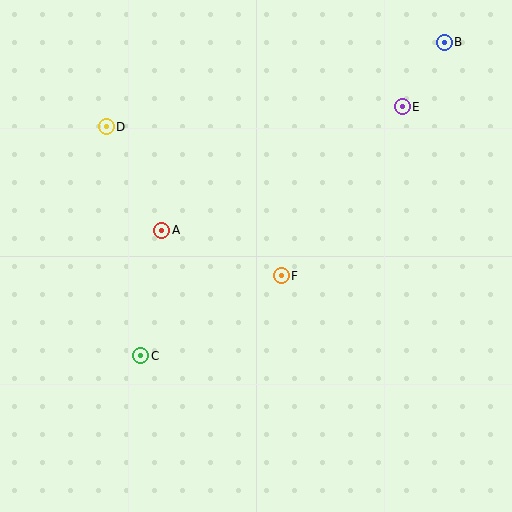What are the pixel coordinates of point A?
Point A is at (162, 230).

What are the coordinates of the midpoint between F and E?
The midpoint between F and E is at (342, 191).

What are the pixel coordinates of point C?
Point C is at (141, 356).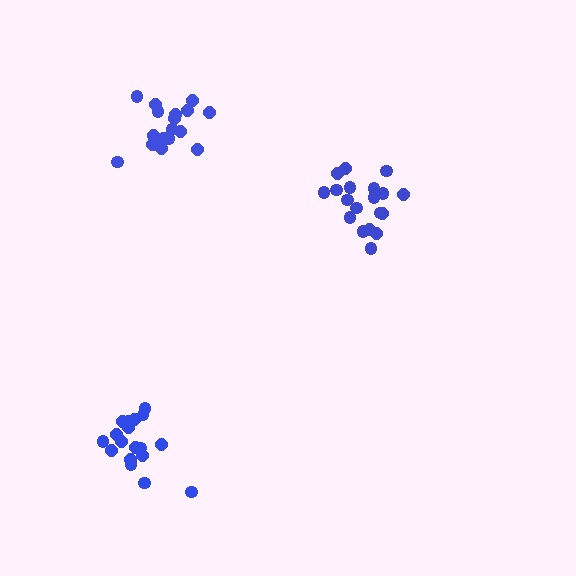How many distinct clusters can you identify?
There are 3 distinct clusters.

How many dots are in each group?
Group 1: 18 dots, Group 2: 19 dots, Group 3: 21 dots (58 total).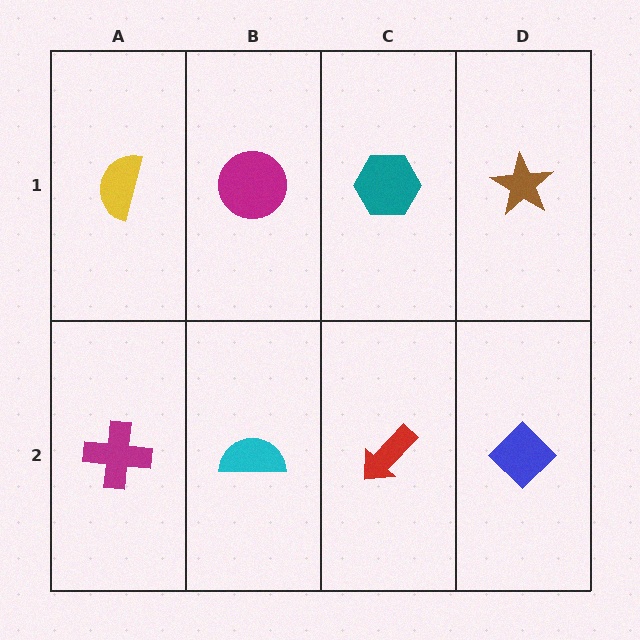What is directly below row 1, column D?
A blue diamond.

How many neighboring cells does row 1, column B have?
3.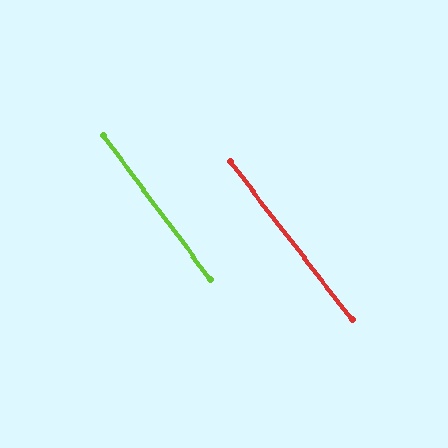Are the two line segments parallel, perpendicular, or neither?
Parallel — their directions differ by only 1.2°.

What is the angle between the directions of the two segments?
Approximately 1 degree.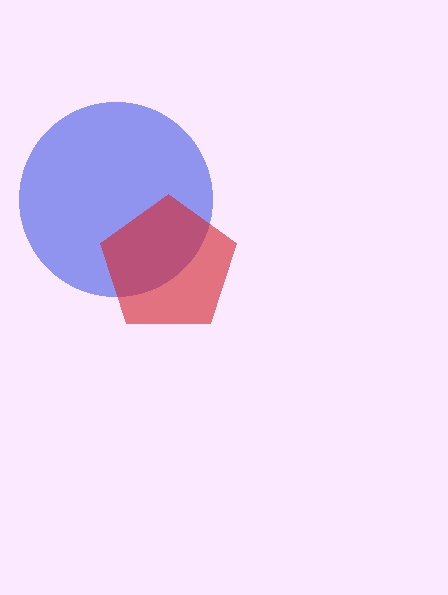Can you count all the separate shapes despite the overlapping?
Yes, there are 2 separate shapes.